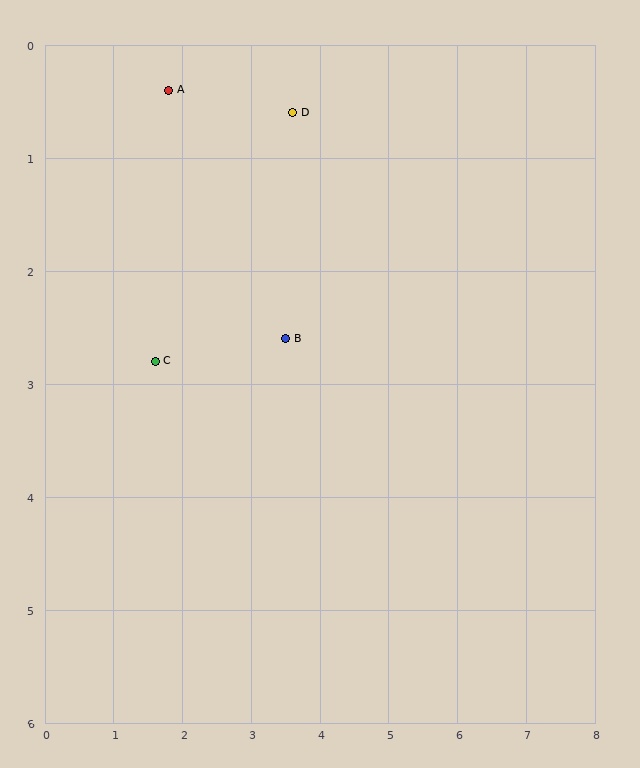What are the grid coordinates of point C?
Point C is at approximately (1.6, 2.8).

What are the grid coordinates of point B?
Point B is at approximately (3.5, 2.6).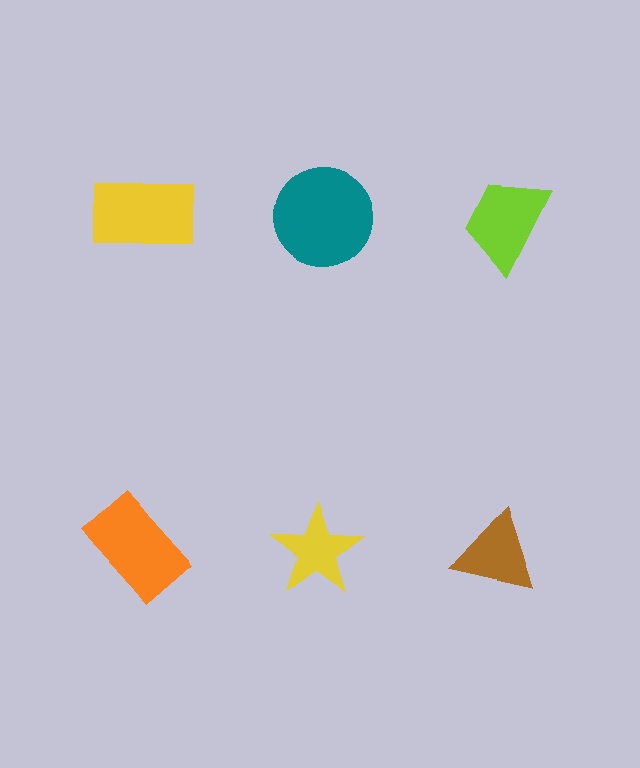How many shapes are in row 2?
3 shapes.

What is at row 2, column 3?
A brown triangle.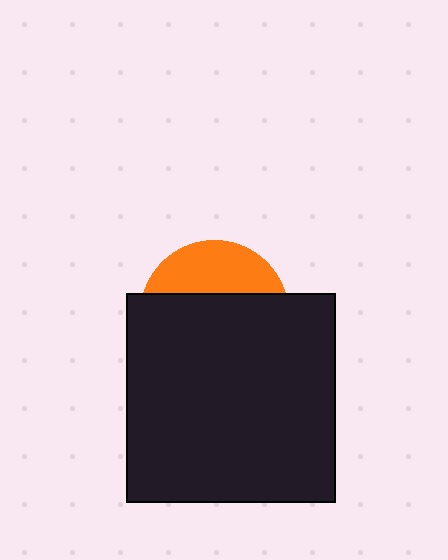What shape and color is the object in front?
The object in front is a black square.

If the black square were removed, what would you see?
You would see the complete orange circle.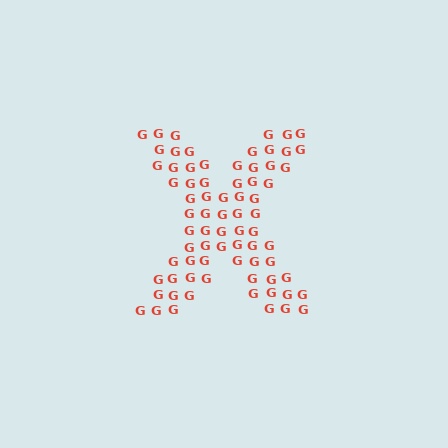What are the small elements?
The small elements are letter G's.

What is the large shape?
The large shape is the letter X.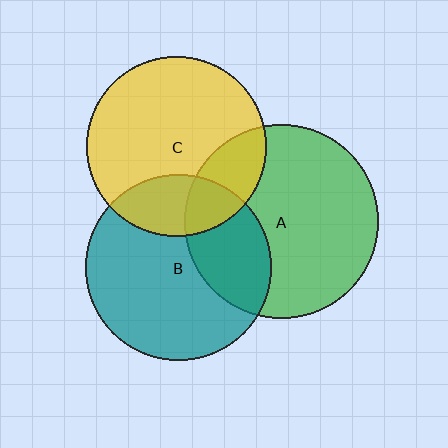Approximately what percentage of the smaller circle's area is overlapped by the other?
Approximately 20%.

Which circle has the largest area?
Circle A (green).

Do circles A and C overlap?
Yes.